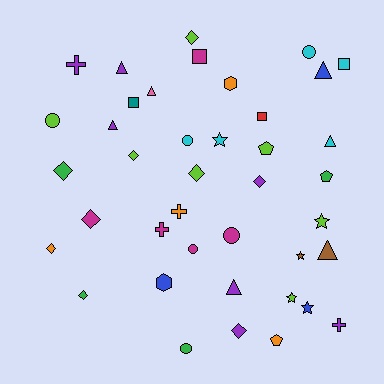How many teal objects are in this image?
There is 1 teal object.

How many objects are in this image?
There are 40 objects.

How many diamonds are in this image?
There are 9 diamonds.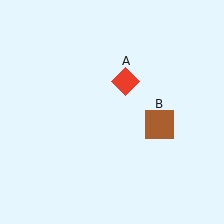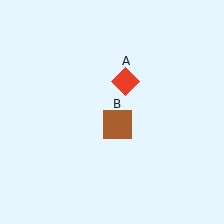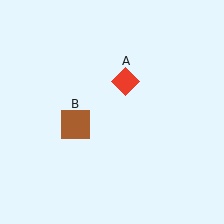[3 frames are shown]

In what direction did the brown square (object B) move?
The brown square (object B) moved left.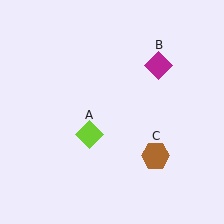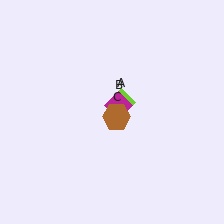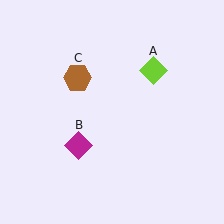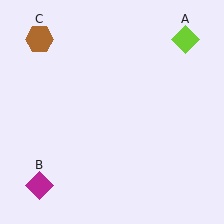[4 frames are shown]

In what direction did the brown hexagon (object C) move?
The brown hexagon (object C) moved up and to the left.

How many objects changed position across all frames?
3 objects changed position: lime diamond (object A), magenta diamond (object B), brown hexagon (object C).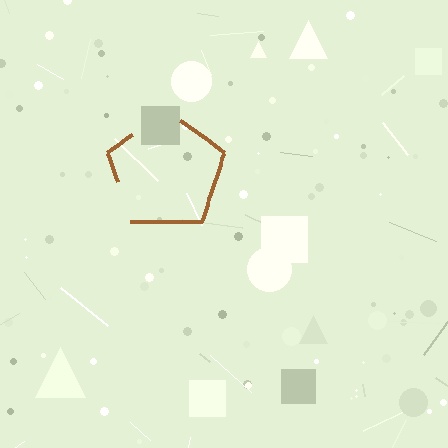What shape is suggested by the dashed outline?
The dashed outline suggests a pentagon.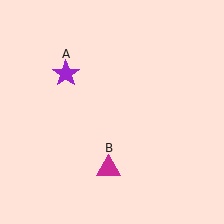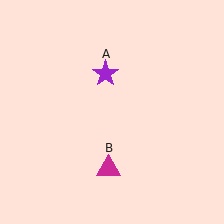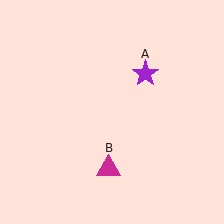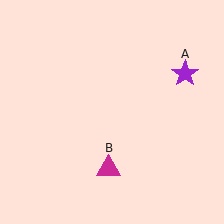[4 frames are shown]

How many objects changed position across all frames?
1 object changed position: purple star (object A).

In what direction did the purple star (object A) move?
The purple star (object A) moved right.